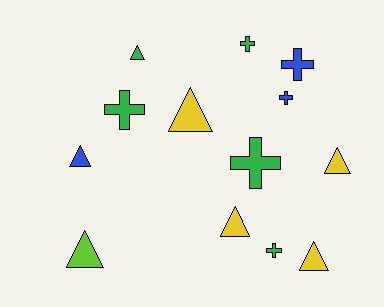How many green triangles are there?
There is 1 green triangle.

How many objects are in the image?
There are 13 objects.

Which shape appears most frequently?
Triangle, with 7 objects.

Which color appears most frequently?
Green, with 5 objects.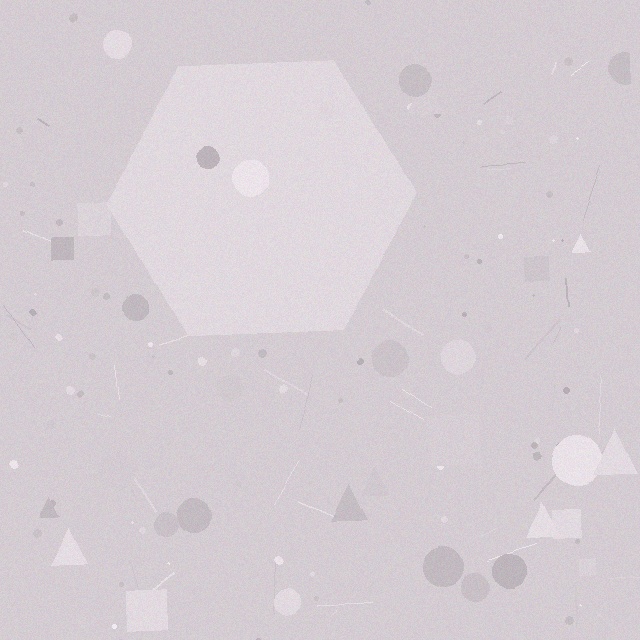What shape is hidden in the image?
A hexagon is hidden in the image.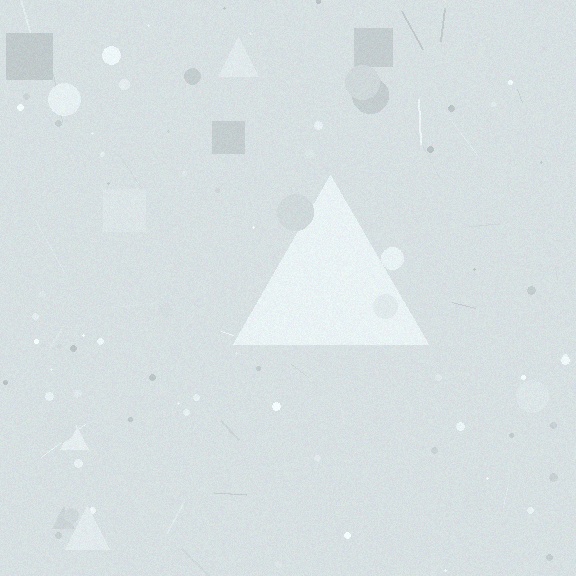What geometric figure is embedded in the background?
A triangle is embedded in the background.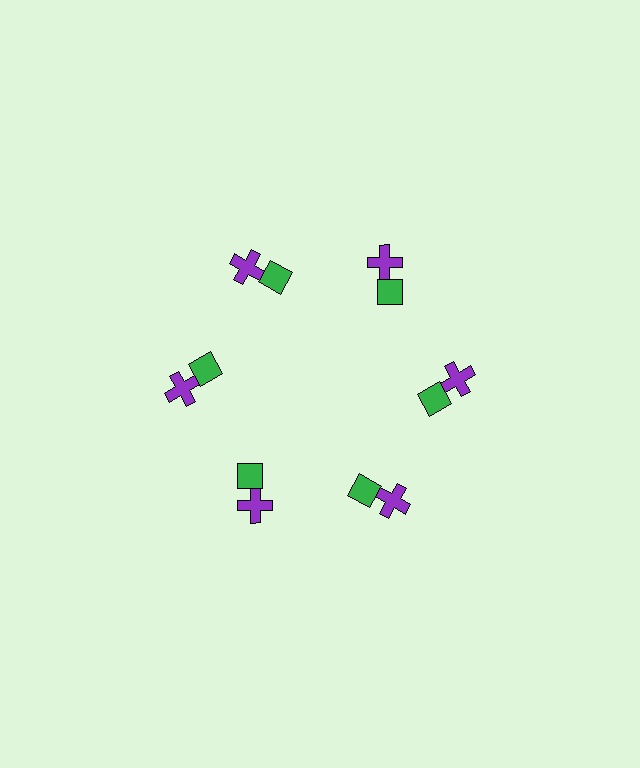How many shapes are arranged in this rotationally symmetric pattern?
There are 12 shapes, arranged in 6 groups of 2.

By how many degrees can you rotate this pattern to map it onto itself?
The pattern maps onto itself every 60 degrees of rotation.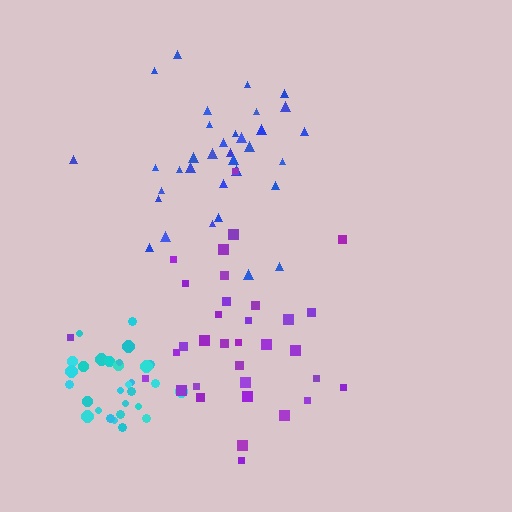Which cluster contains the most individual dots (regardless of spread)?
Blue (34).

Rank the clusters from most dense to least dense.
cyan, blue, purple.